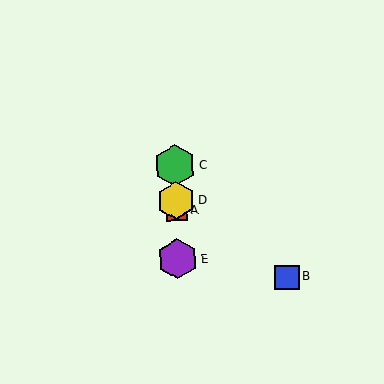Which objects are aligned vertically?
Objects A, C, D, E are aligned vertically.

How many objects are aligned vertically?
4 objects (A, C, D, E) are aligned vertically.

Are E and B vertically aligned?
No, E is at x≈177 and B is at x≈287.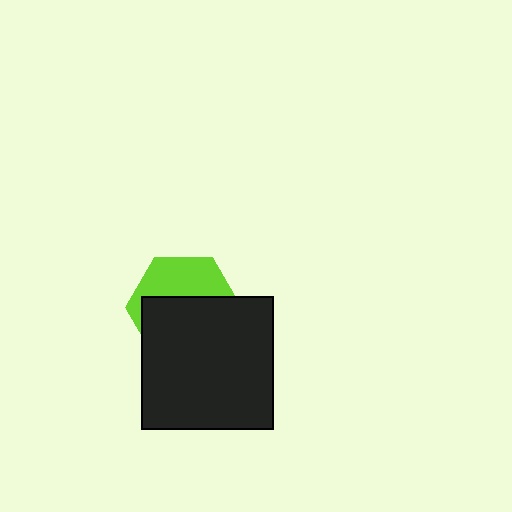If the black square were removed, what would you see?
You would see the complete lime hexagon.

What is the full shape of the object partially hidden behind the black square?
The partially hidden object is a lime hexagon.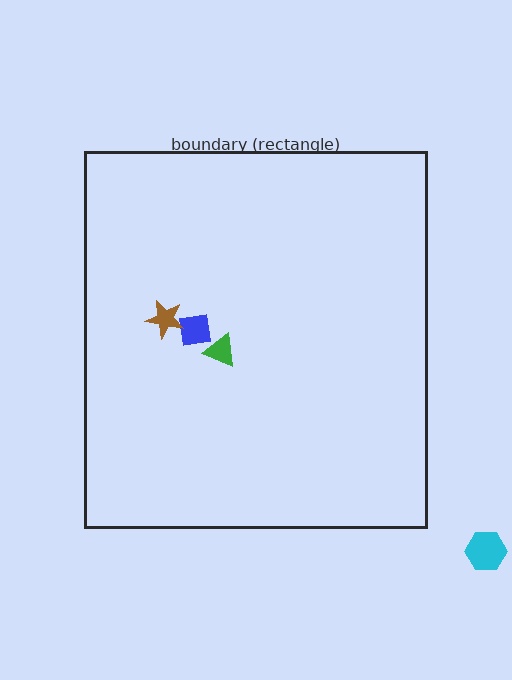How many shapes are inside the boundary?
3 inside, 1 outside.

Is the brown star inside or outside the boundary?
Inside.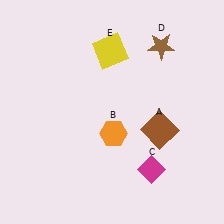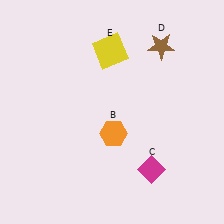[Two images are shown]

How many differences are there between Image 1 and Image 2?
There is 1 difference between the two images.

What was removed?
The brown square (A) was removed in Image 2.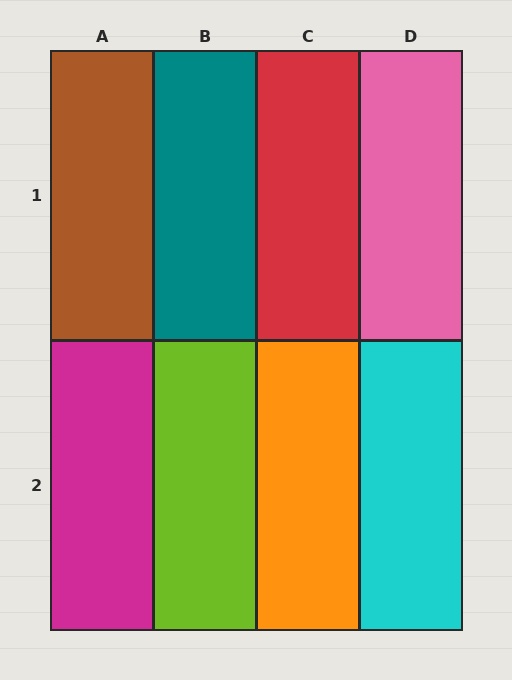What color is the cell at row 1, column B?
Teal.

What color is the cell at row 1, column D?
Pink.